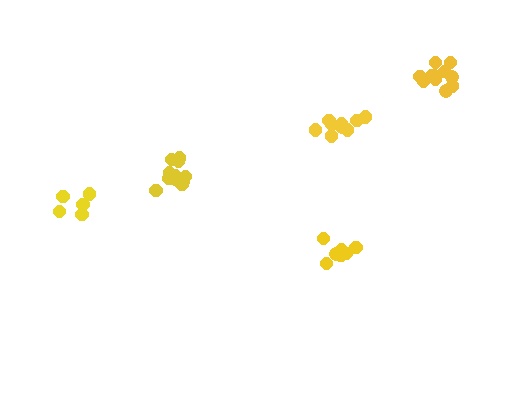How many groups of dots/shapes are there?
There are 5 groups.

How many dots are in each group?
Group 1: 11 dots, Group 2: 9 dots, Group 3: 11 dots, Group 4: 5 dots, Group 5: 7 dots (43 total).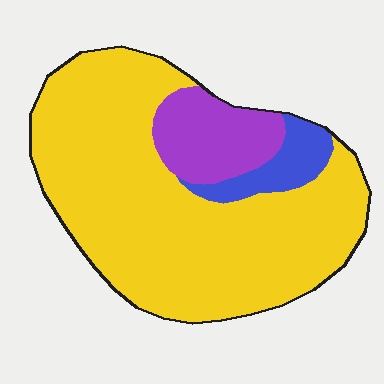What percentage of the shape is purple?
Purple covers 14% of the shape.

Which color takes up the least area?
Blue, at roughly 10%.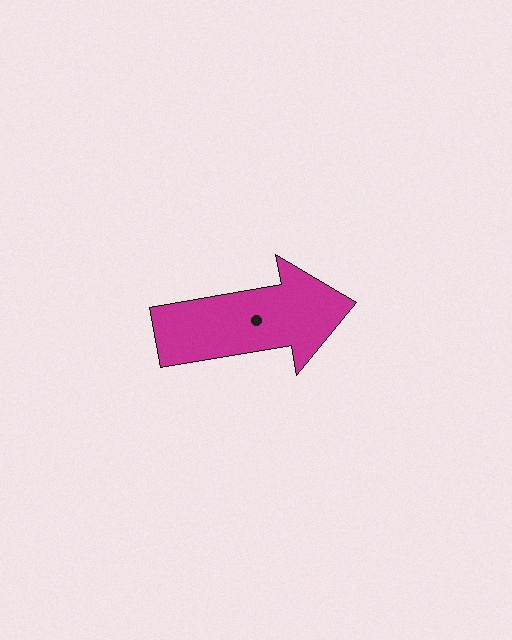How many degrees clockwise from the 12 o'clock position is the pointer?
Approximately 80 degrees.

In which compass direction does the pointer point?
East.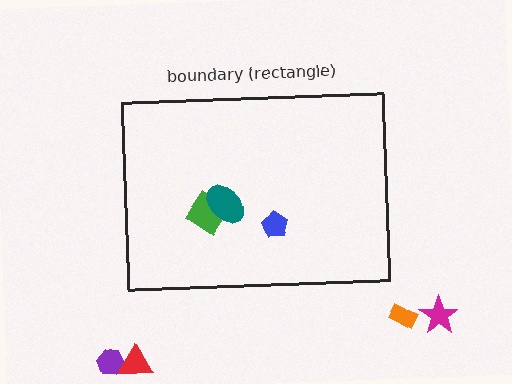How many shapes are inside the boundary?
3 inside, 4 outside.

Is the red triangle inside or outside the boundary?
Outside.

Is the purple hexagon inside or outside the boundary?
Outside.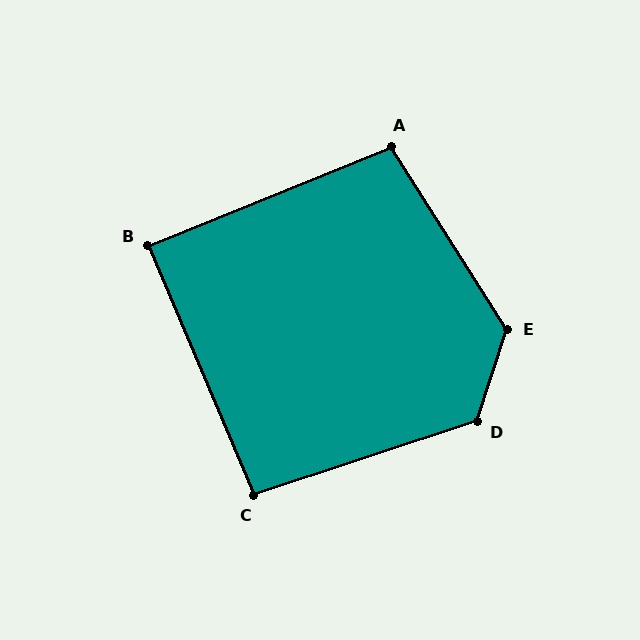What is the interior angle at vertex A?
Approximately 100 degrees (obtuse).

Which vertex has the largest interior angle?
E, at approximately 130 degrees.